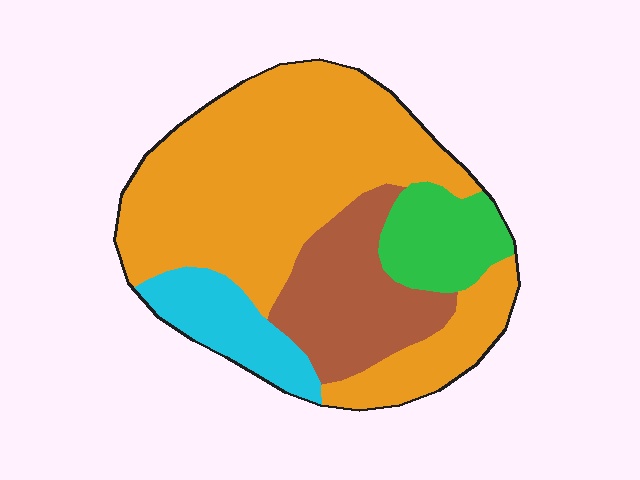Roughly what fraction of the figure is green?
Green covers around 10% of the figure.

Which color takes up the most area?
Orange, at roughly 60%.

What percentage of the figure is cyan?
Cyan takes up about one tenth (1/10) of the figure.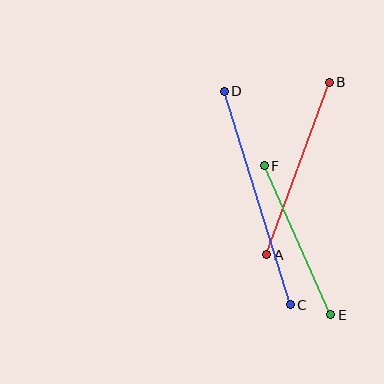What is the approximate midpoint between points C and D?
The midpoint is at approximately (257, 198) pixels.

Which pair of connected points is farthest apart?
Points C and D are farthest apart.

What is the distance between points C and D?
The distance is approximately 223 pixels.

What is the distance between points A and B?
The distance is approximately 183 pixels.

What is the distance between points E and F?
The distance is approximately 163 pixels.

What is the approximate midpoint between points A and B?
The midpoint is at approximately (298, 169) pixels.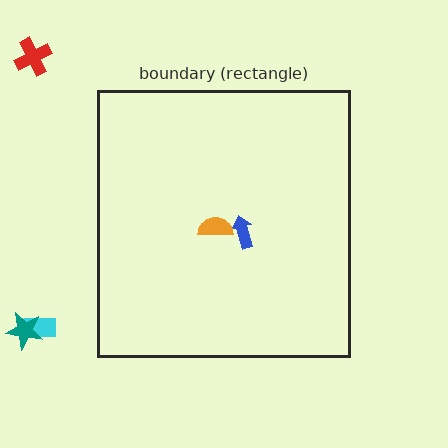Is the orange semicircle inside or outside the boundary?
Inside.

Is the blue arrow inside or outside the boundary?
Inside.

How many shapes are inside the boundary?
2 inside, 3 outside.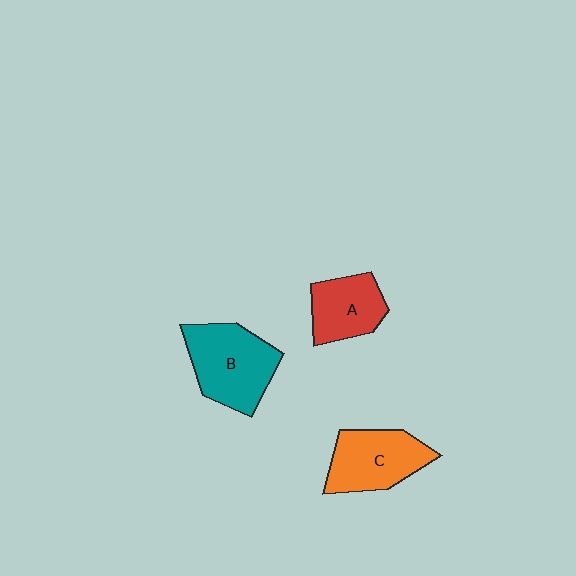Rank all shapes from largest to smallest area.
From largest to smallest: B (teal), C (orange), A (red).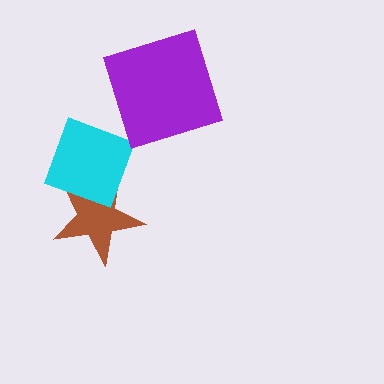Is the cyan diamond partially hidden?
No, no other shape covers it.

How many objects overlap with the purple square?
0 objects overlap with the purple square.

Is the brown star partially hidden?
Yes, it is partially covered by another shape.